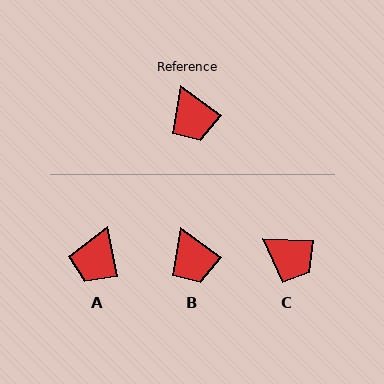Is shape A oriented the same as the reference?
No, it is off by about 42 degrees.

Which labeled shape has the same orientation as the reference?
B.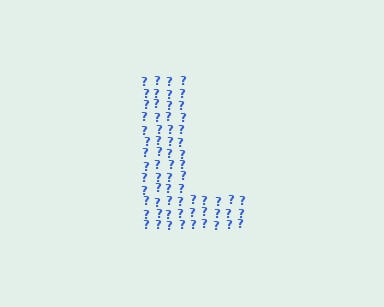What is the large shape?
The large shape is the letter L.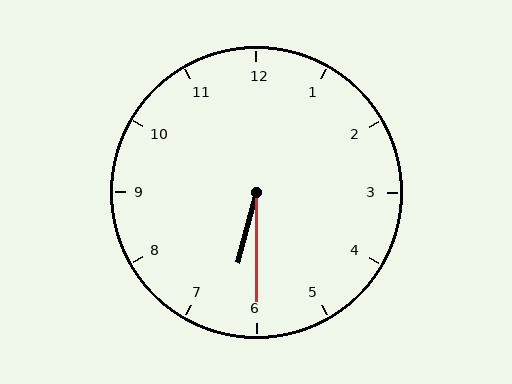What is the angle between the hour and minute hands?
Approximately 15 degrees.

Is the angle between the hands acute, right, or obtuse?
It is acute.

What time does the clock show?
6:30.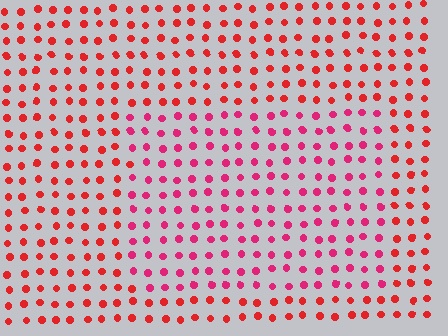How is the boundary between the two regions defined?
The boundary is defined purely by a slight shift in hue (about 26 degrees). Spacing, size, and orientation are identical on both sides.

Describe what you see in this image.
The image is filled with small red elements in a uniform arrangement. A rectangle-shaped region is visible where the elements are tinted to a slightly different hue, forming a subtle color boundary.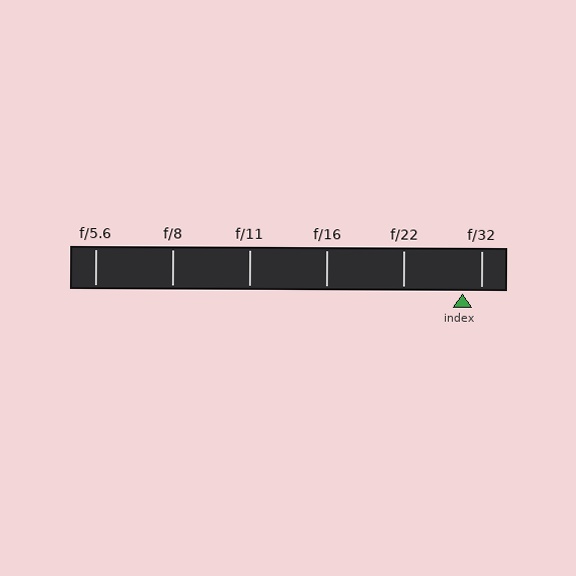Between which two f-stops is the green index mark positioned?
The index mark is between f/22 and f/32.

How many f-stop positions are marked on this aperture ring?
There are 6 f-stop positions marked.